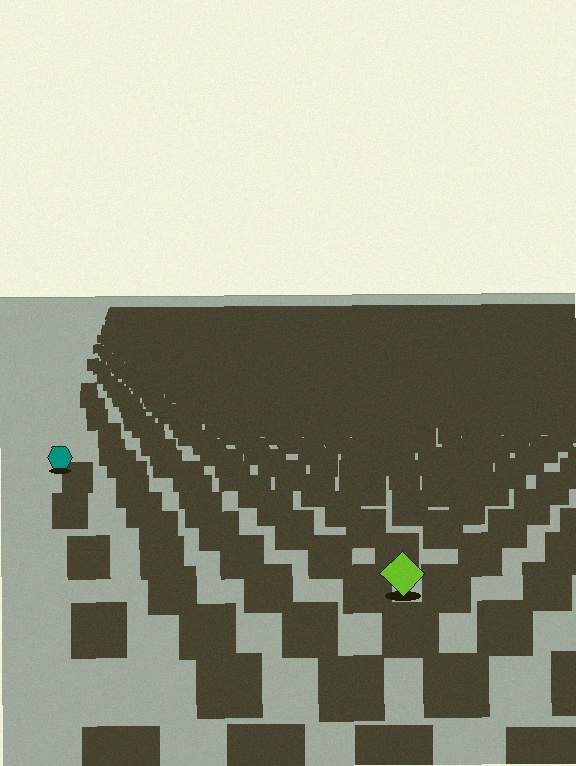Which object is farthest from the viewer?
The teal hexagon is farthest from the viewer. It appears smaller and the ground texture around it is denser.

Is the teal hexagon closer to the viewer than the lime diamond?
No. The lime diamond is closer — you can tell from the texture gradient: the ground texture is coarser near it.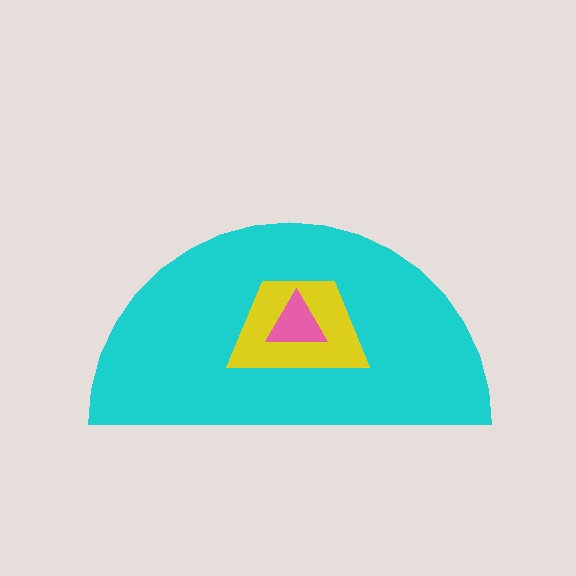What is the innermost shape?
The pink triangle.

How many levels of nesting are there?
3.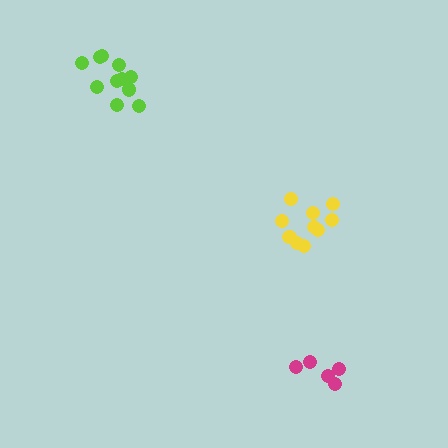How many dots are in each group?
Group 1: 10 dots, Group 2: 5 dots, Group 3: 11 dots (26 total).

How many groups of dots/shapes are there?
There are 3 groups.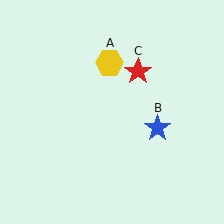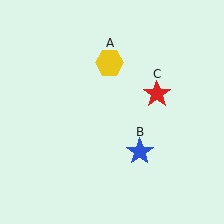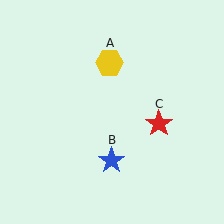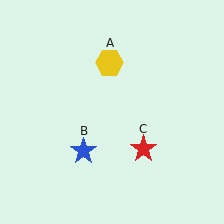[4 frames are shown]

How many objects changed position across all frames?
2 objects changed position: blue star (object B), red star (object C).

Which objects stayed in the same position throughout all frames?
Yellow hexagon (object A) remained stationary.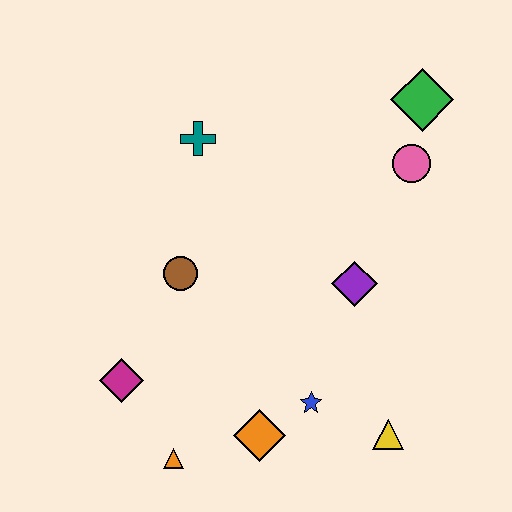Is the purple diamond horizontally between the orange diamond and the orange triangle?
No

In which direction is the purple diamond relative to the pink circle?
The purple diamond is below the pink circle.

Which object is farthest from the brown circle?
The green diamond is farthest from the brown circle.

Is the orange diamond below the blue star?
Yes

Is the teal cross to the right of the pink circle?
No